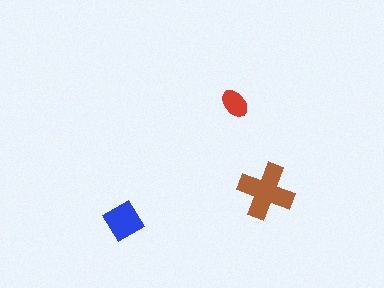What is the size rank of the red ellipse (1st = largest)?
3rd.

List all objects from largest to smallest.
The brown cross, the blue diamond, the red ellipse.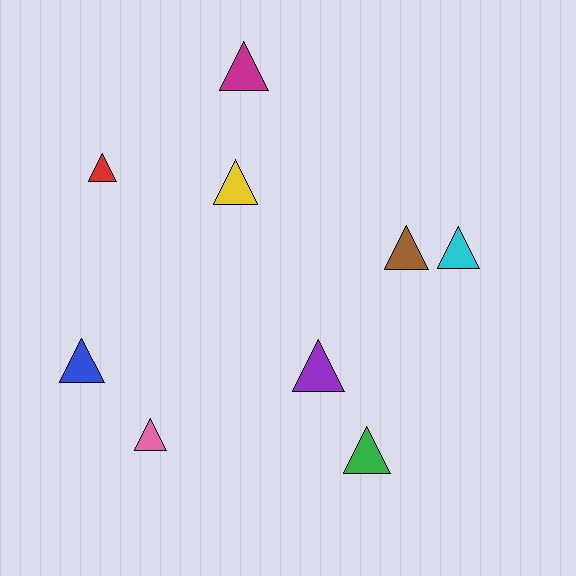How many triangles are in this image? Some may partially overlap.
There are 9 triangles.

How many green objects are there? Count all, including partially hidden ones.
There is 1 green object.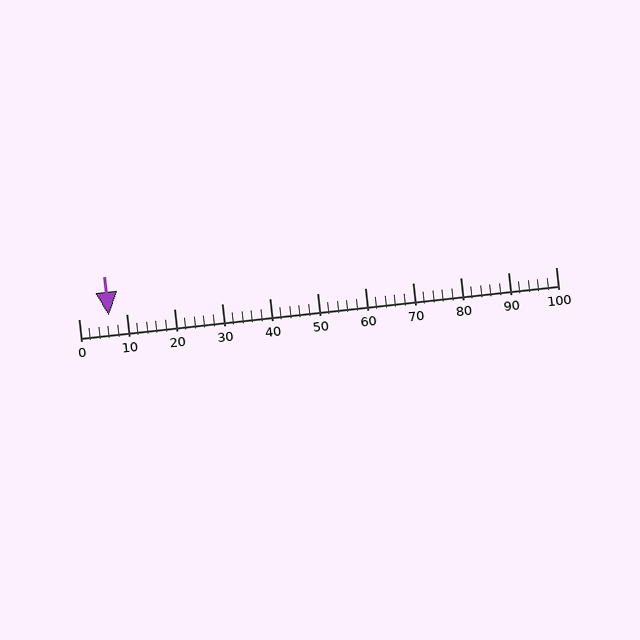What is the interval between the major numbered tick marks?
The major tick marks are spaced 10 units apart.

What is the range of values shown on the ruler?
The ruler shows values from 0 to 100.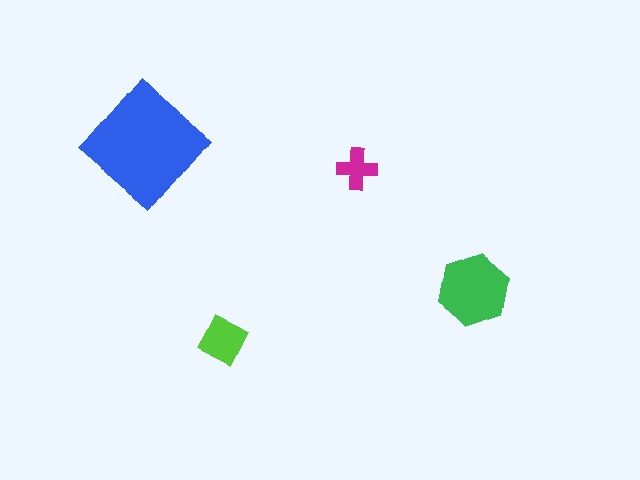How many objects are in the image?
There are 4 objects in the image.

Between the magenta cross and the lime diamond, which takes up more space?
The lime diamond.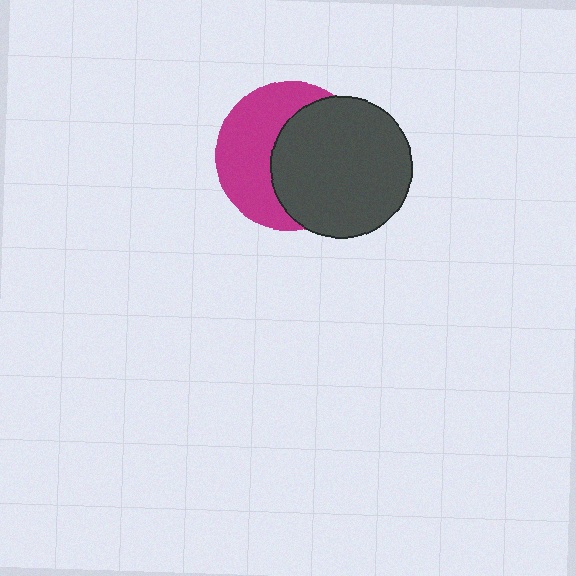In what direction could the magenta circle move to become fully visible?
The magenta circle could move left. That would shift it out from behind the dark gray circle entirely.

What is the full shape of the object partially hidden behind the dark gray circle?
The partially hidden object is a magenta circle.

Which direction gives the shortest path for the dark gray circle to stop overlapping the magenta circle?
Moving right gives the shortest separation.